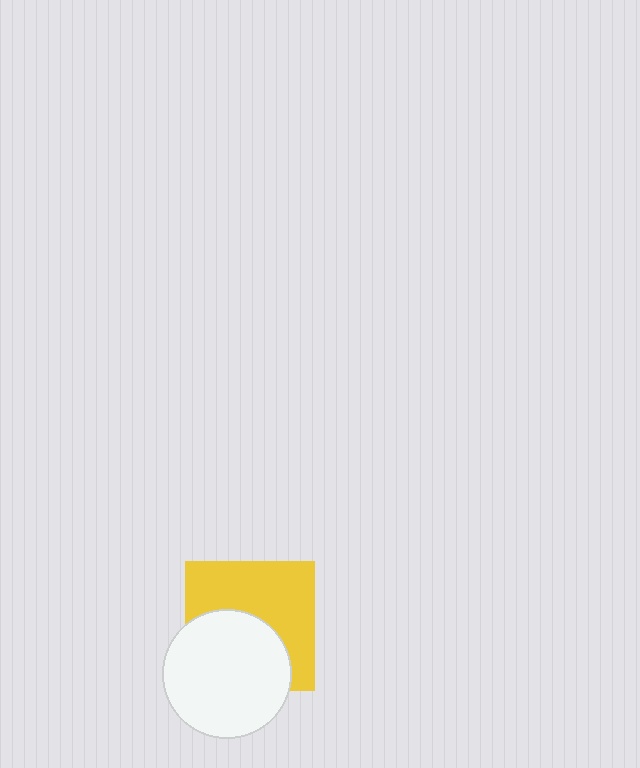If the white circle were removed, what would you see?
You would see the complete yellow square.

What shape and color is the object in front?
The object in front is a white circle.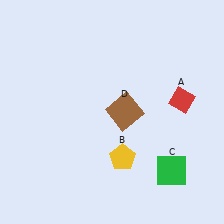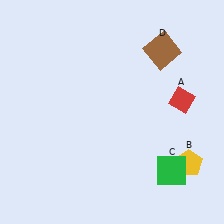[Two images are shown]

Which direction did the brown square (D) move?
The brown square (D) moved up.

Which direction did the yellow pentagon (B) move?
The yellow pentagon (B) moved right.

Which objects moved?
The objects that moved are: the yellow pentagon (B), the brown square (D).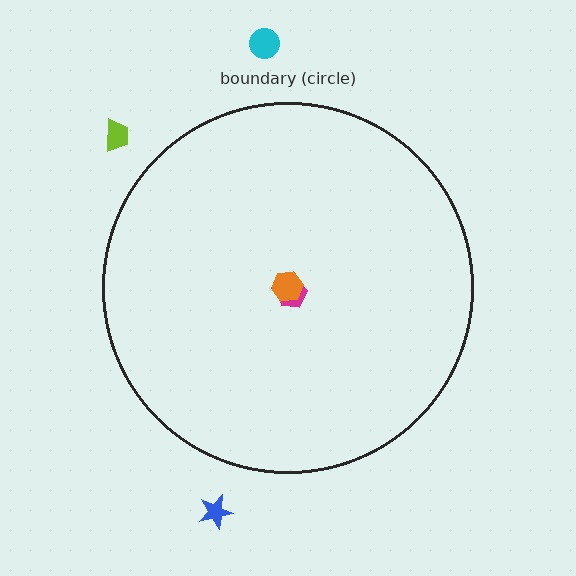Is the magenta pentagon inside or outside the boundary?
Inside.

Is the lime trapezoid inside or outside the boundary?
Outside.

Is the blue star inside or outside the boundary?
Outside.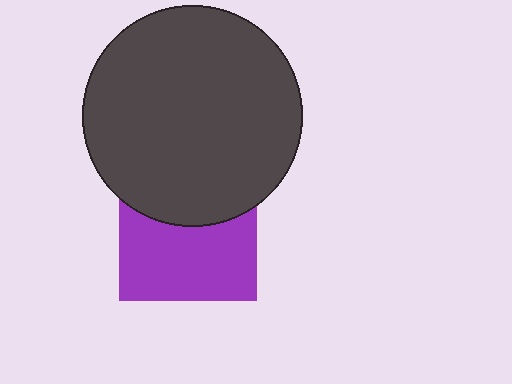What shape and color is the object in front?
The object in front is a dark gray circle.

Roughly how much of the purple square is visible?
About half of it is visible (roughly 60%).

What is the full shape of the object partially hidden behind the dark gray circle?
The partially hidden object is a purple square.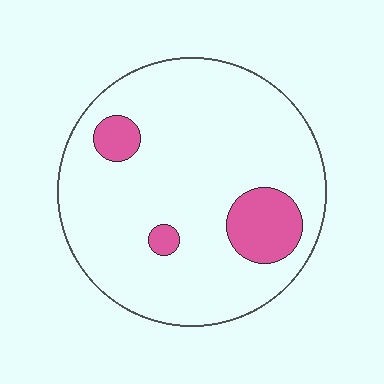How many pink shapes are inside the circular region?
3.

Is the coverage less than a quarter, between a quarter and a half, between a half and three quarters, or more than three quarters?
Less than a quarter.